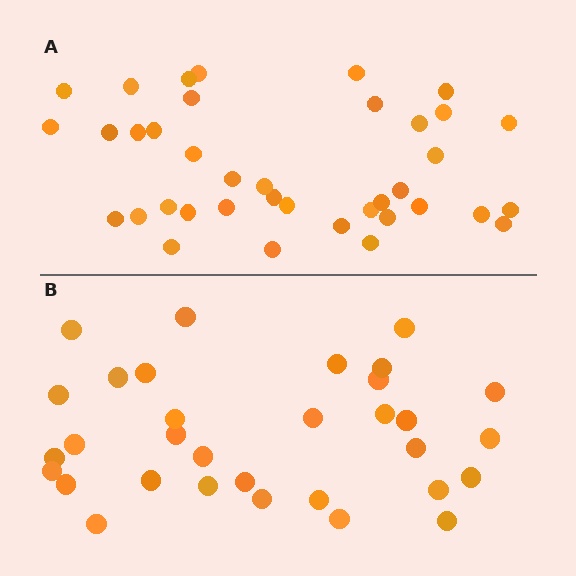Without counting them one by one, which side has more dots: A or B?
Region A (the top region) has more dots.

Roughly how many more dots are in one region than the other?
Region A has about 6 more dots than region B.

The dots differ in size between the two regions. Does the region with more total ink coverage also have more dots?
No. Region B has more total ink coverage because its dots are larger, but region A actually contains more individual dots. Total area can be misleading — the number of items is what matters here.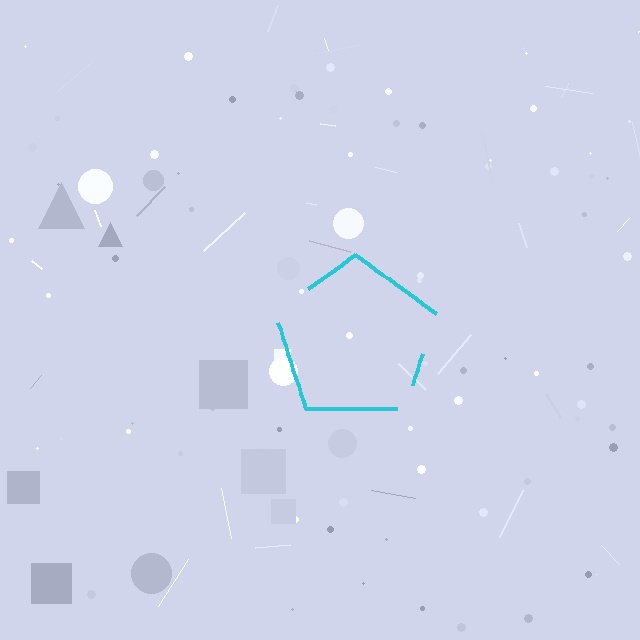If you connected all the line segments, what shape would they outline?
They would outline a pentagon.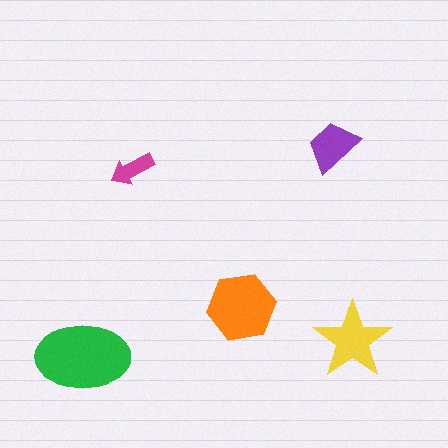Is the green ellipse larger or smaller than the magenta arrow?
Larger.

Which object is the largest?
The green ellipse.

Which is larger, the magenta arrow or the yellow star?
The yellow star.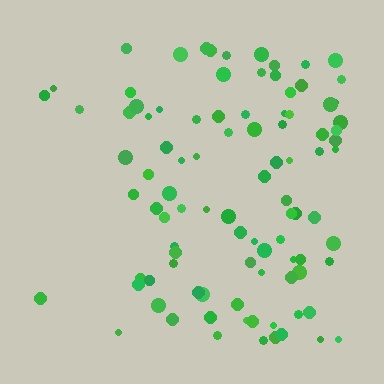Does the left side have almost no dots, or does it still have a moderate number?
Still a moderate number, just noticeably fewer than the right.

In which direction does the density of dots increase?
From left to right, with the right side densest.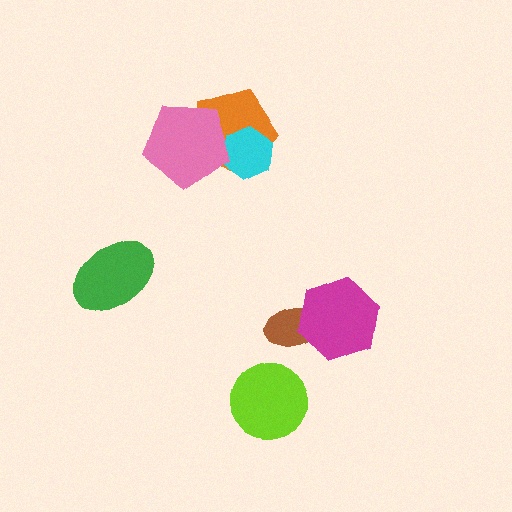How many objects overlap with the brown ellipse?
1 object overlaps with the brown ellipse.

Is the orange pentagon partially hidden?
Yes, it is partially covered by another shape.